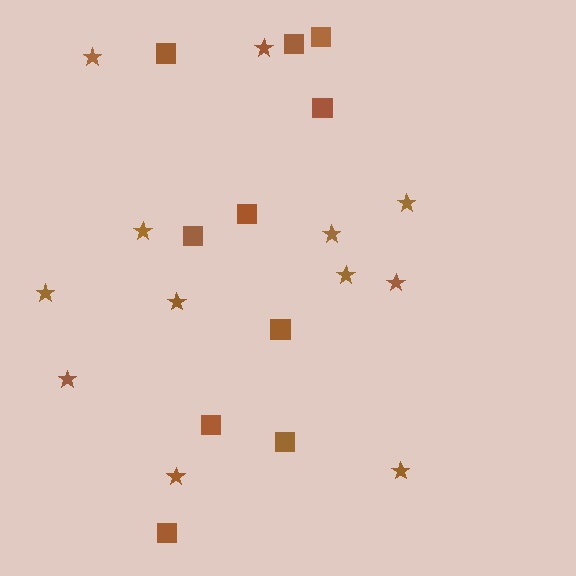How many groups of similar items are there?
There are 2 groups: one group of stars (12) and one group of squares (10).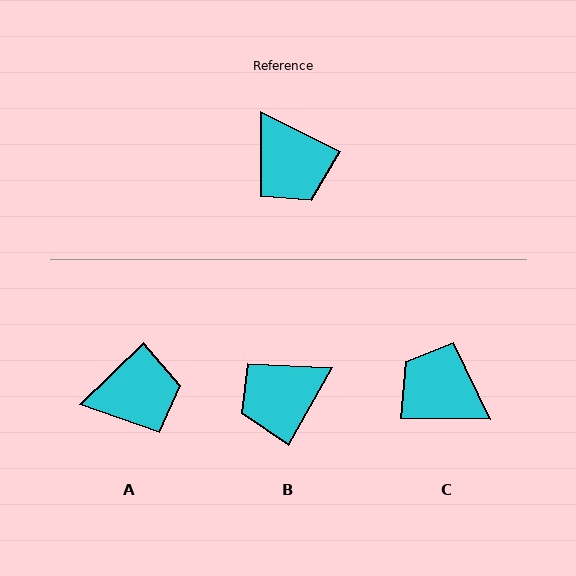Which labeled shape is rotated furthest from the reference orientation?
C, about 155 degrees away.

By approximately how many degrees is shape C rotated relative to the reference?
Approximately 155 degrees clockwise.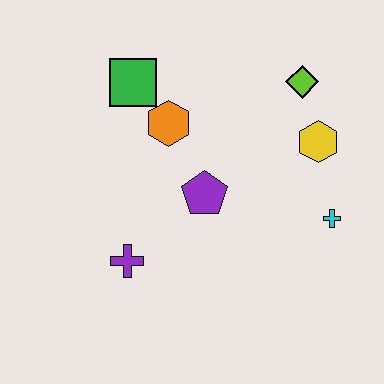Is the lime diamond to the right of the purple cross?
Yes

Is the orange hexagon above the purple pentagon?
Yes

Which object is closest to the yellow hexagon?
The lime diamond is closest to the yellow hexagon.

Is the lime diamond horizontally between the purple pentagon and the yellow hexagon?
Yes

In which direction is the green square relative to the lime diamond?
The green square is to the left of the lime diamond.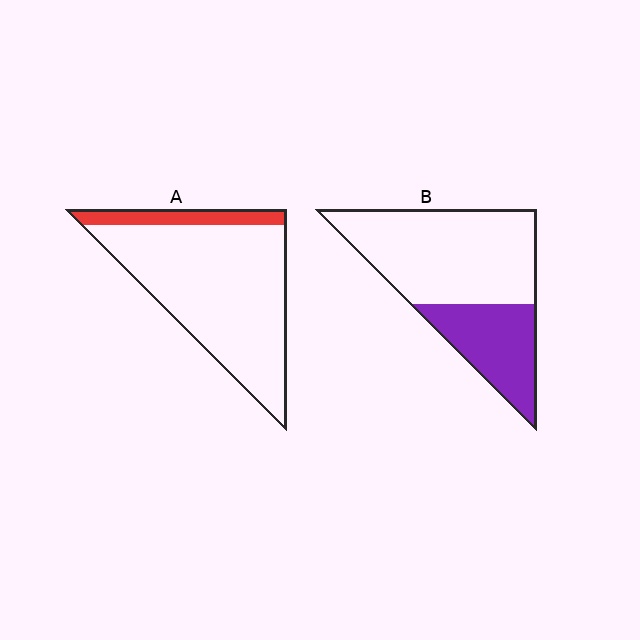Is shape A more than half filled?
No.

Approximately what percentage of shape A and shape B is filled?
A is approximately 15% and B is approximately 35%.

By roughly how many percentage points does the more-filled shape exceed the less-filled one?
By roughly 20 percentage points (B over A).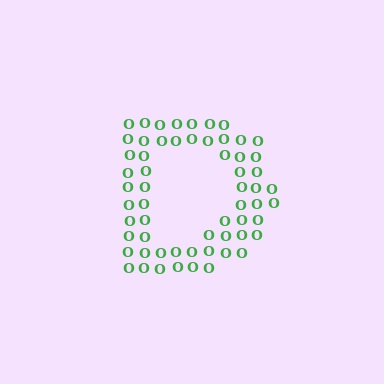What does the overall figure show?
The overall figure shows the letter D.